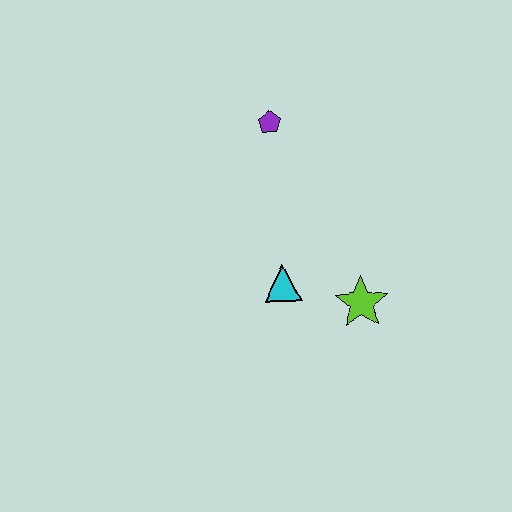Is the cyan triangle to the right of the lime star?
No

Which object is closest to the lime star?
The cyan triangle is closest to the lime star.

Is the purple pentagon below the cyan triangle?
No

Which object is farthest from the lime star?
The purple pentagon is farthest from the lime star.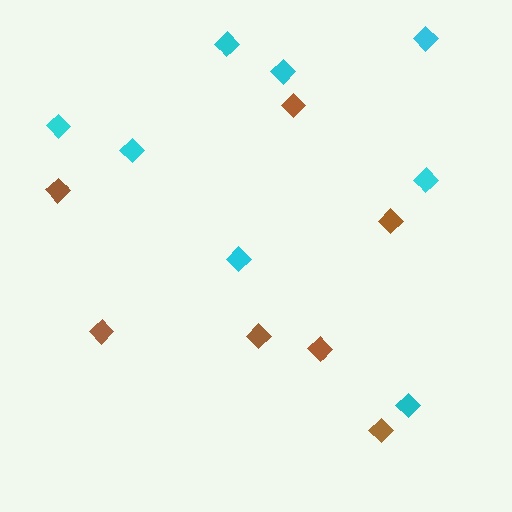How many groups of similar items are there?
There are 2 groups: one group of cyan diamonds (8) and one group of brown diamonds (7).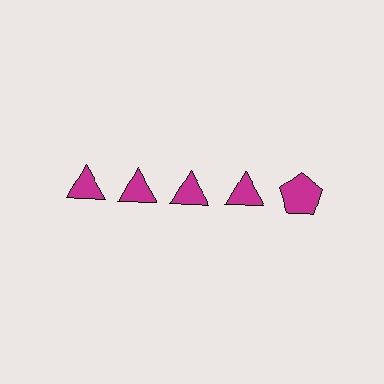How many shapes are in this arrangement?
There are 5 shapes arranged in a grid pattern.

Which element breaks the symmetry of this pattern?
The magenta pentagon in the top row, rightmost column breaks the symmetry. All other shapes are magenta triangles.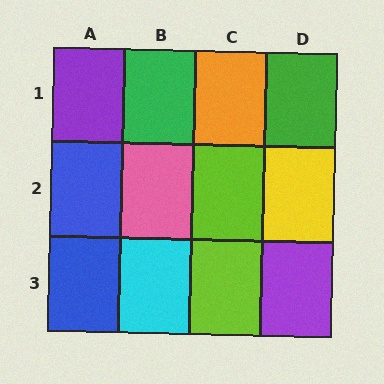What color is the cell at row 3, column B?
Cyan.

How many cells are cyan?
1 cell is cyan.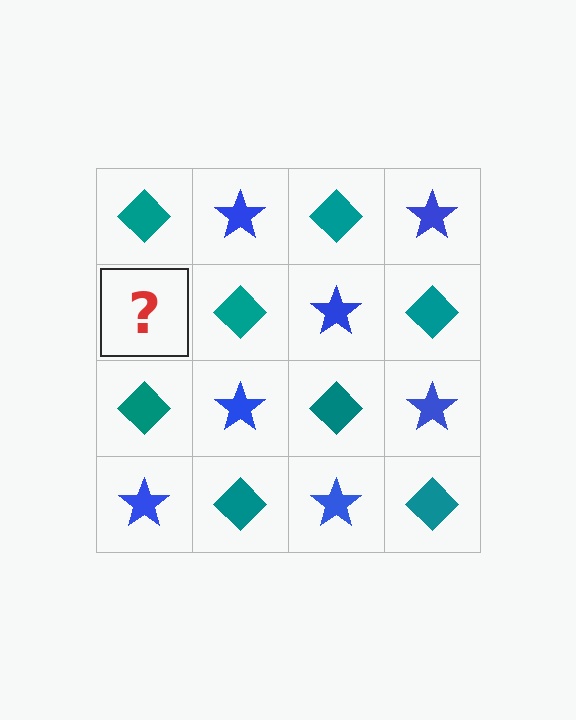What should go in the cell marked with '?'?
The missing cell should contain a blue star.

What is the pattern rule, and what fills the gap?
The rule is that it alternates teal diamond and blue star in a checkerboard pattern. The gap should be filled with a blue star.